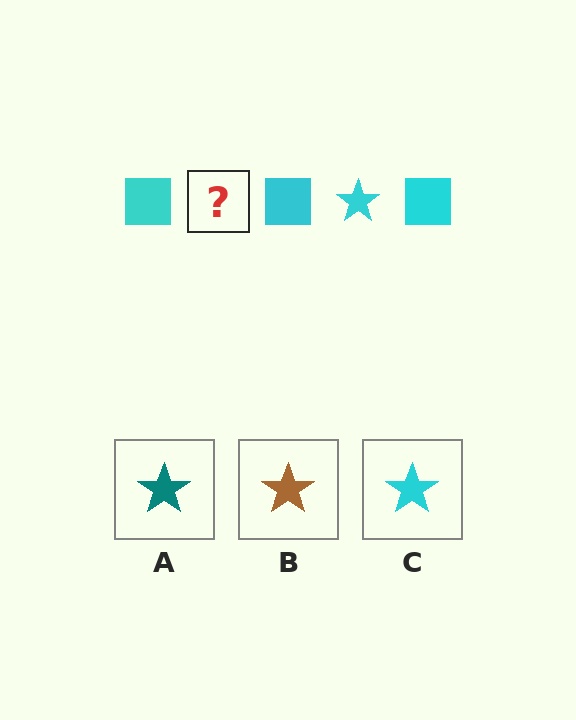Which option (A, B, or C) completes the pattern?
C.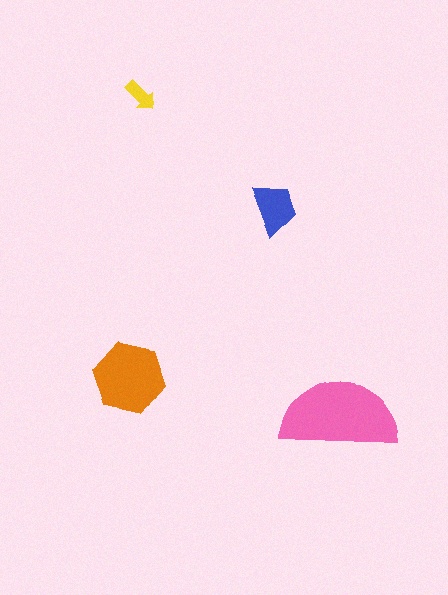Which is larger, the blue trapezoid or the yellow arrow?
The blue trapezoid.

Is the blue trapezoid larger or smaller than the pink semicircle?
Smaller.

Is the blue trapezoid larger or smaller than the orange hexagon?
Smaller.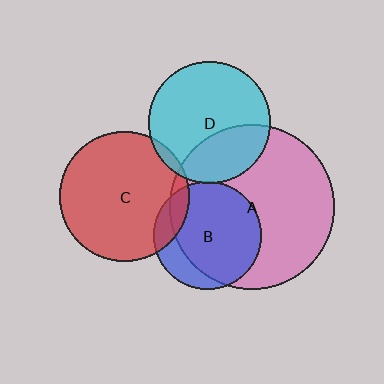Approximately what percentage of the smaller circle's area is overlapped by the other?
Approximately 10%.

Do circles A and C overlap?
Yes.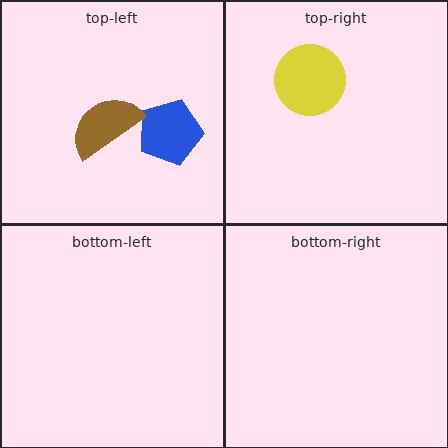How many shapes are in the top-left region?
2.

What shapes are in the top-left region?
The blue pentagon, the brown semicircle.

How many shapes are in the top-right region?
1.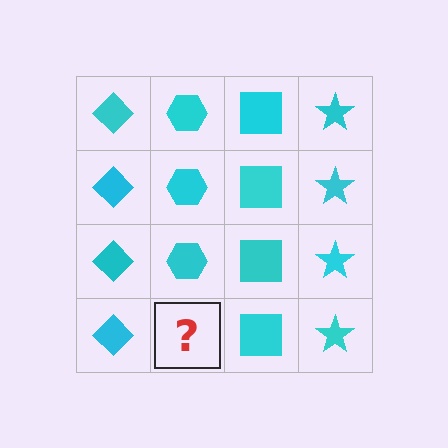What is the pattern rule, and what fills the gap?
The rule is that each column has a consistent shape. The gap should be filled with a cyan hexagon.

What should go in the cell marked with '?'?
The missing cell should contain a cyan hexagon.